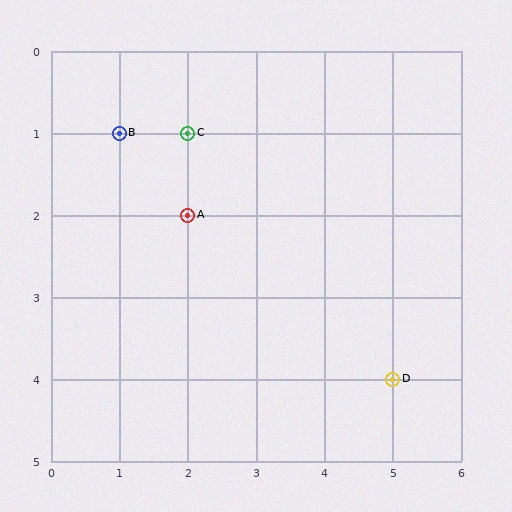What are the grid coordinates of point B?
Point B is at grid coordinates (1, 1).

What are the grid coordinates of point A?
Point A is at grid coordinates (2, 2).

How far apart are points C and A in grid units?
Points C and A are 1 row apart.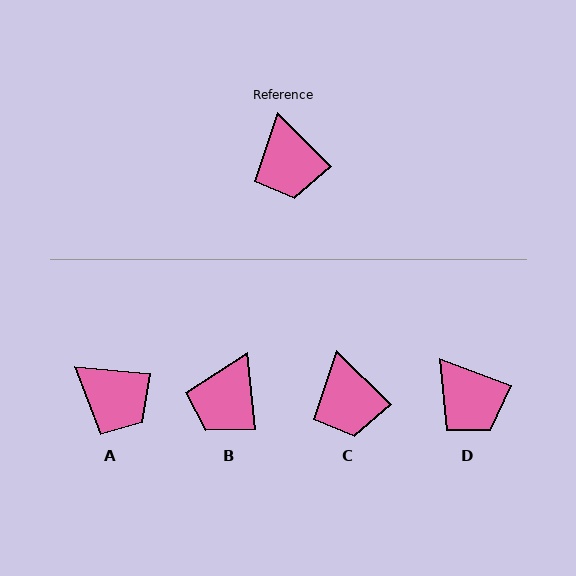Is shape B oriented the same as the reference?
No, it is off by about 39 degrees.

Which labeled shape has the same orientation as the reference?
C.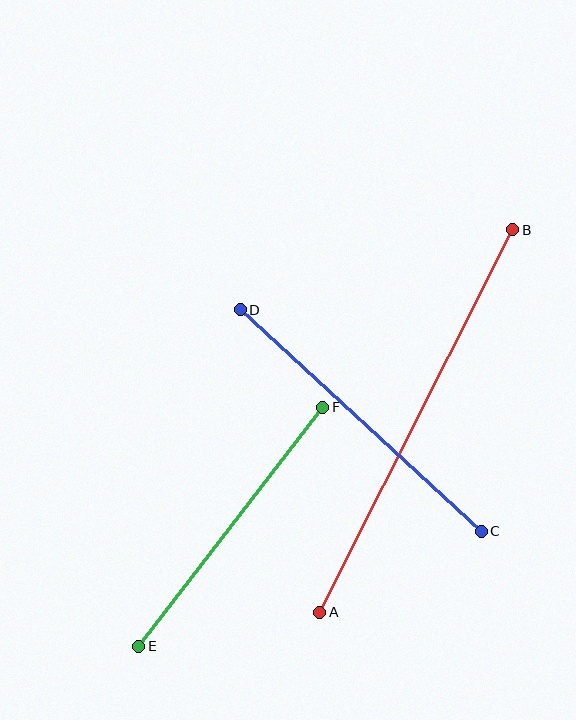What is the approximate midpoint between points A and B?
The midpoint is at approximately (416, 421) pixels.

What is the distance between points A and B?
The distance is approximately 429 pixels.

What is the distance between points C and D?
The distance is approximately 327 pixels.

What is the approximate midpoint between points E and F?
The midpoint is at approximately (231, 527) pixels.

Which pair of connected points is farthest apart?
Points A and B are farthest apart.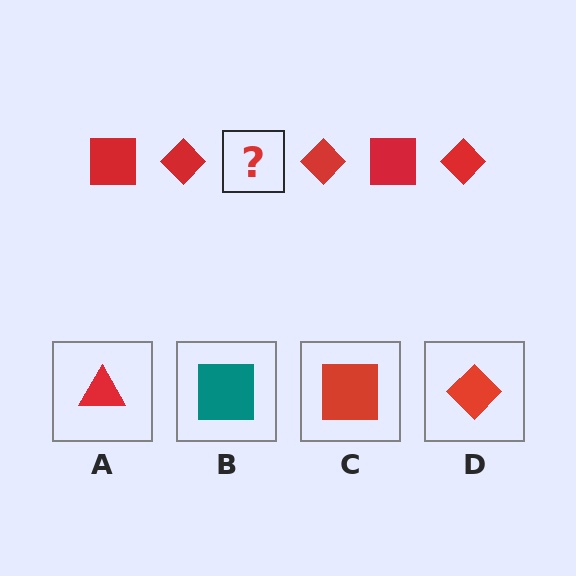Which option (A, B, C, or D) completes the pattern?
C.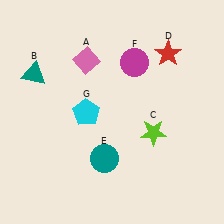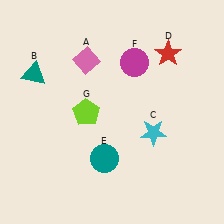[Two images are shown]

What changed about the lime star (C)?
In Image 1, C is lime. In Image 2, it changed to cyan.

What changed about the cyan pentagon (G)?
In Image 1, G is cyan. In Image 2, it changed to lime.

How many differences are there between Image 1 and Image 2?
There are 2 differences between the two images.